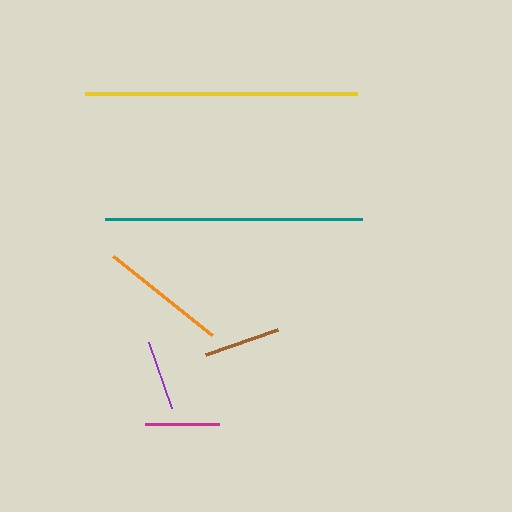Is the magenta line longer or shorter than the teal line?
The teal line is longer than the magenta line.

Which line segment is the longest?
The yellow line is the longest at approximately 273 pixels.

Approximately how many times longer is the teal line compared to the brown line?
The teal line is approximately 3.4 times the length of the brown line.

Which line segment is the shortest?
The purple line is the shortest at approximately 70 pixels.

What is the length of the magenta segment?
The magenta segment is approximately 74 pixels long.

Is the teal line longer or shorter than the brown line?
The teal line is longer than the brown line.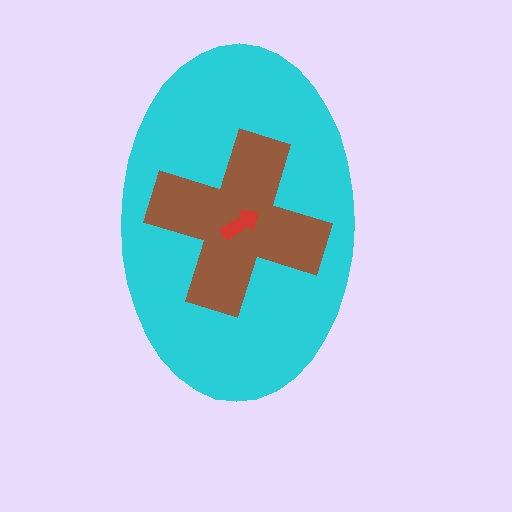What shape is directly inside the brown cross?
The red arrow.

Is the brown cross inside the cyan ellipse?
Yes.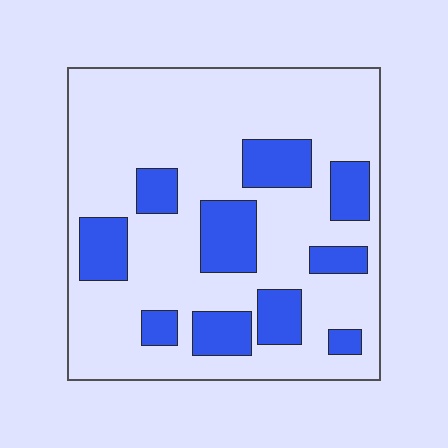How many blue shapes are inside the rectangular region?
10.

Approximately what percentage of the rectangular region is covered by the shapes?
Approximately 25%.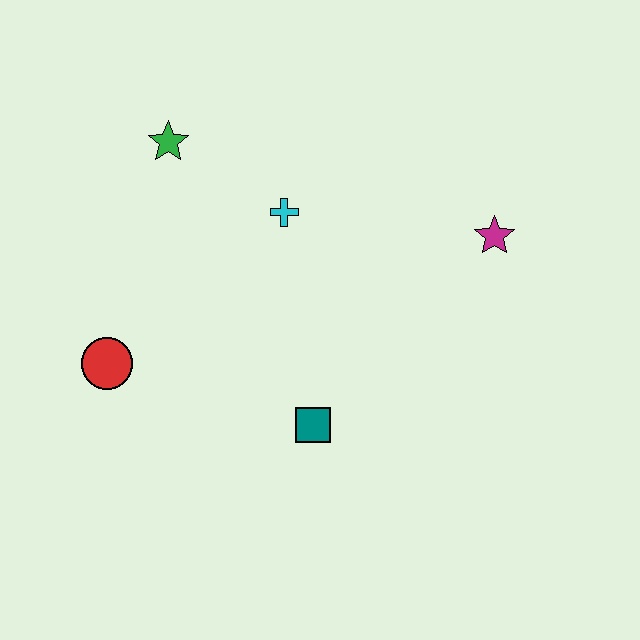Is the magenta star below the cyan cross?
Yes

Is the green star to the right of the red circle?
Yes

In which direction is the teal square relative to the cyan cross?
The teal square is below the cyan cross.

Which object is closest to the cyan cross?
The green star is closest to the cyan cross.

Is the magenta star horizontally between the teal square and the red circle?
No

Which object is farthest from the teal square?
The green star is farthest from the teal square.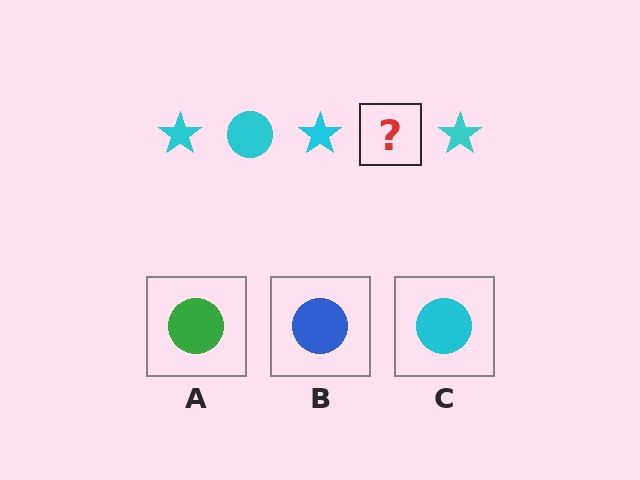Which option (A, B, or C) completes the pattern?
C.